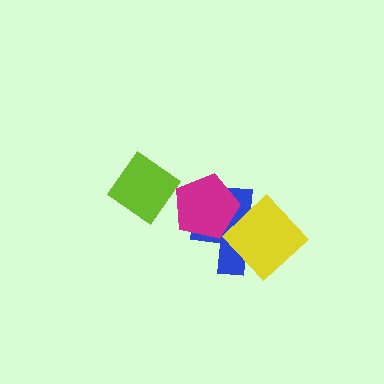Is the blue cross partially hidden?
Yes, it is partially covered by another shape.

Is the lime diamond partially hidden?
No, no other shape covers it.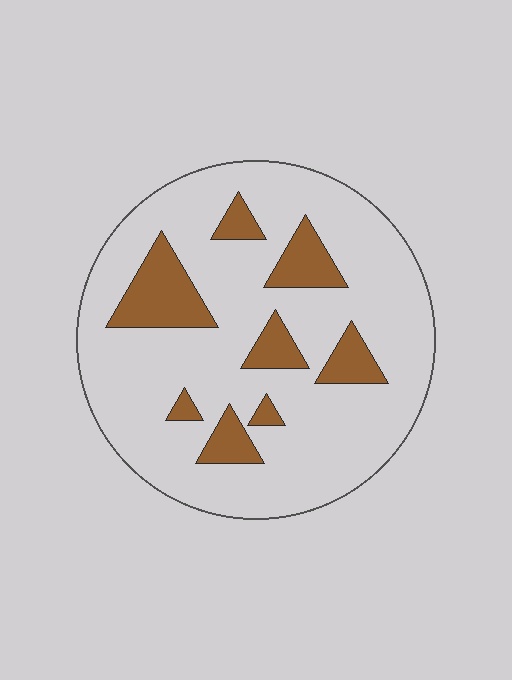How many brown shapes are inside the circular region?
8.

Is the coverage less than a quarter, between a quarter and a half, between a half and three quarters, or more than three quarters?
Less than a quarter.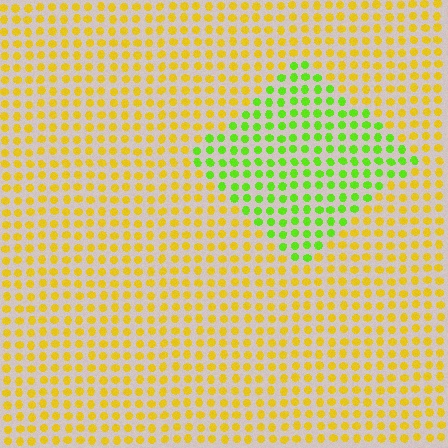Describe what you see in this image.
The image is filled with small yellow elements in a uniform arrangement. A diamond-shaped region is visible where the elements are tinted to a slightly different hue, forming a subtle color boundary.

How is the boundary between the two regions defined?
The boundary is defined purely by a slight shift in hue (about 51 degrees). Spacing, size, and orientation are identical on both sides.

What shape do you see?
I see a diamond.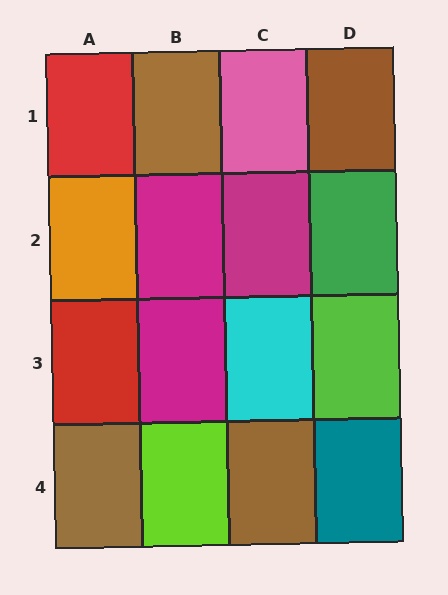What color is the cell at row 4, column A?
Brown.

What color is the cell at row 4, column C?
Brown.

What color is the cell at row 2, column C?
Magenta.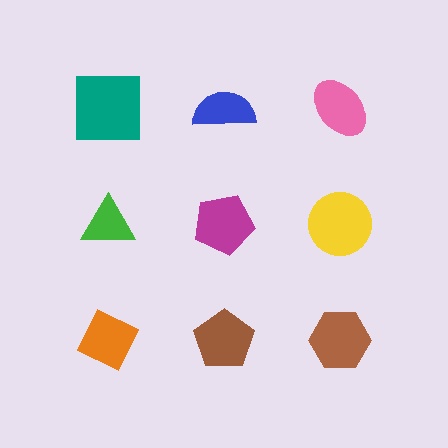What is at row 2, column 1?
A green triangle.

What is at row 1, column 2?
A blue semicircle.